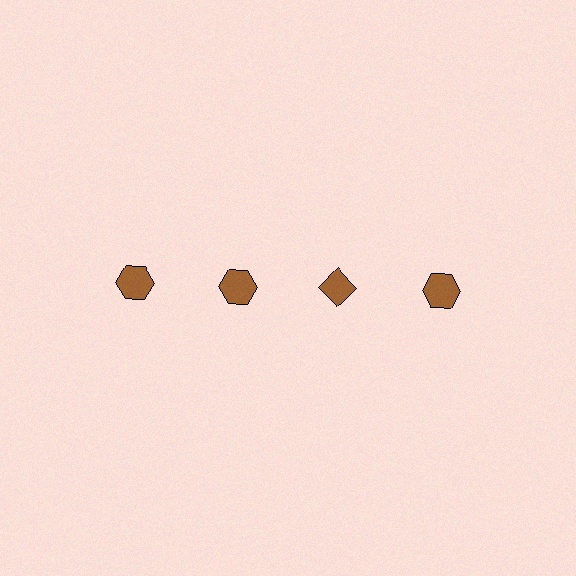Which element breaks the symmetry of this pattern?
The brown diamond in the top row, center column breaks the symmetry. All other shapes are brown hexagons.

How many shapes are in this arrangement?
There are 4 shapes arranged in a grid pattern.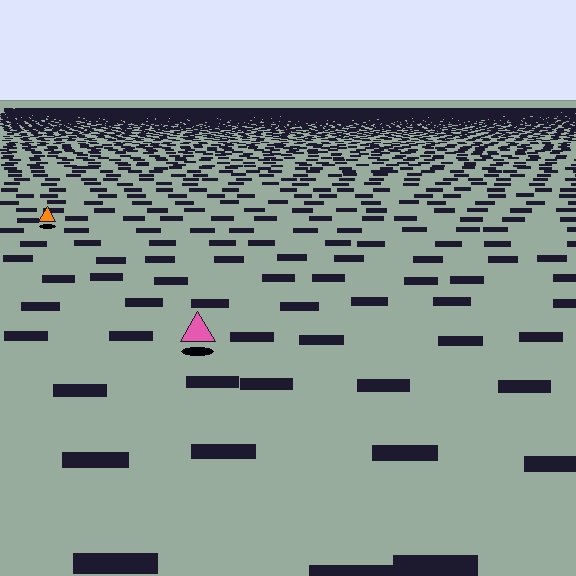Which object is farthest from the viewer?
The orange triangle is farthest from the viewer. It appears smaller and the ground texture around it is denser.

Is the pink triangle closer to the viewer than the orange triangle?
Yes. The pink triangle is closer — you can tell from the texture gradient: the ground texture is coarser near it.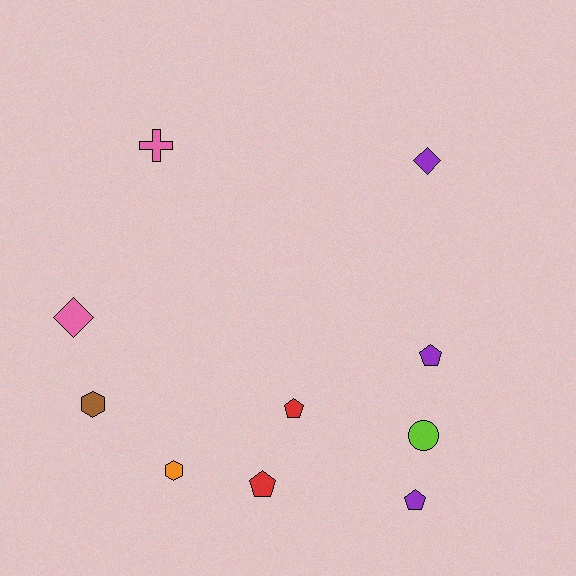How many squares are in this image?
There are no squares.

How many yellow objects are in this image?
There are no yellow objects.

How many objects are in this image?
There are 10 objects.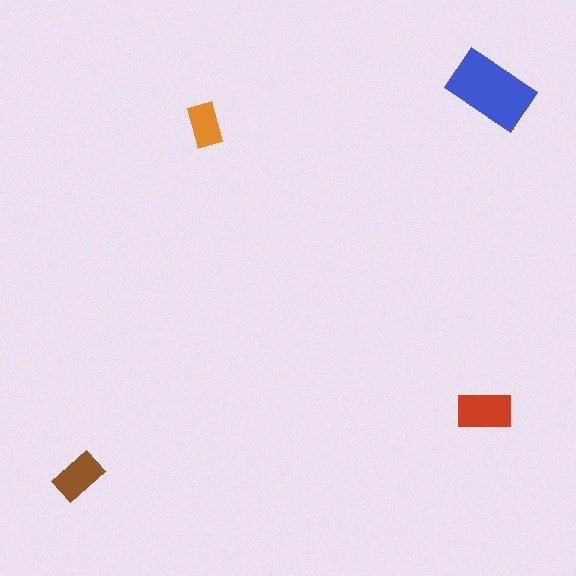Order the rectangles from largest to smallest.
the blue one, the red one, the brown one, the orange one.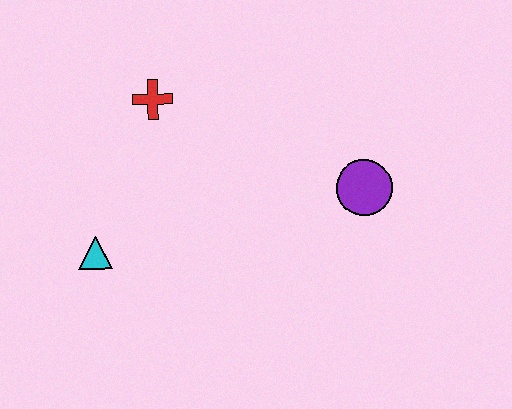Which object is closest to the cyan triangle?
The red cross is closest to the cyan triangle.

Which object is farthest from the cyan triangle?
The purple circle is farthest from the cyan triangle.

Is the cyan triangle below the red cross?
Yes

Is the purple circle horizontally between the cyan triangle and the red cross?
No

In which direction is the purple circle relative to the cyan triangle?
The purple circle is to the right of the cyan triangle.